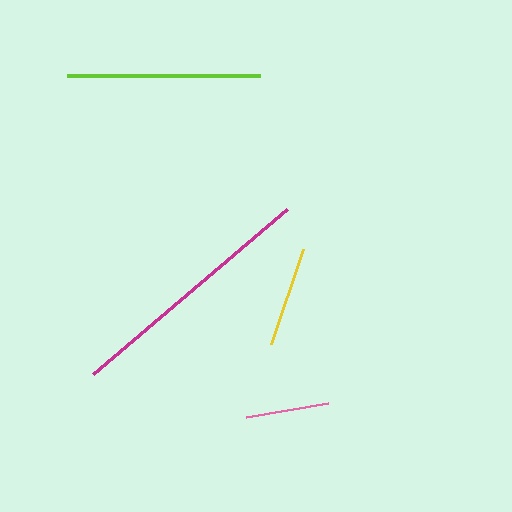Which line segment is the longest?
The magenta line is the longest at approximately 254 pixels.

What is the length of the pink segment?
The pink segment is approximately 83 pixels long.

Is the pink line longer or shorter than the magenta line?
The magenta line is longer than the pink line.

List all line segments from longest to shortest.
From longest to shortest: magenta, lime, yellow, pink.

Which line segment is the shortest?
The pink line is the shortest at approximately 83 pixels.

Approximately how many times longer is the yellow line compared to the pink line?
The yellow line is approximately 1.2 times the length of the pink line.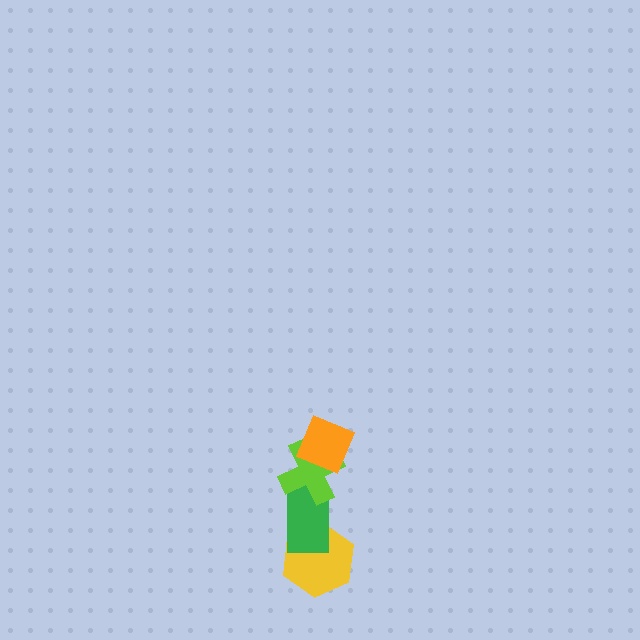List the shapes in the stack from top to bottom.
From top to bottom: the orange diamond, the lime cross, the green rectangle, the yellow hexagon.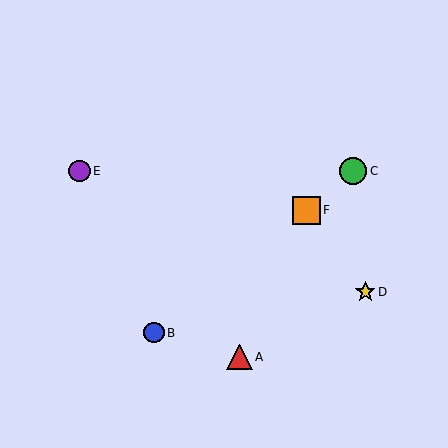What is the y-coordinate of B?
Object B is at y≈333.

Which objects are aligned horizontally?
Objects C, E are aligned horizontally.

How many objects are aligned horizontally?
2 objects (C, E) are aligned horizontally.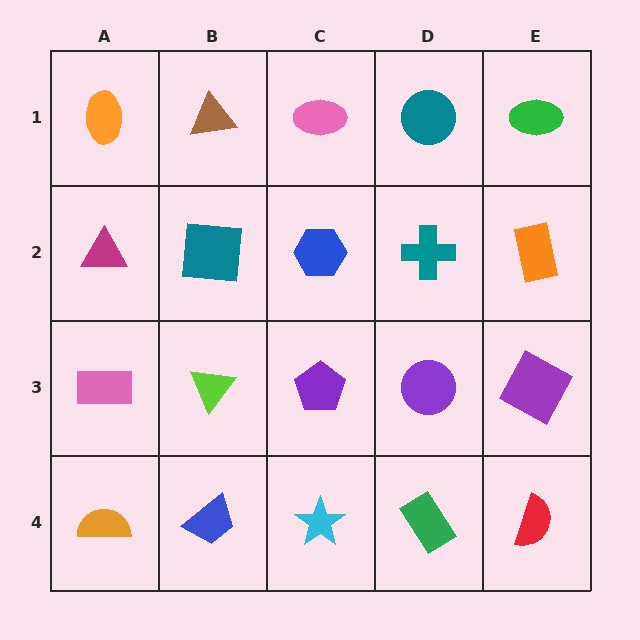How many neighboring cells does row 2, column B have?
4.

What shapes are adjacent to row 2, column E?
A green ellipse (row 1, column E), a purple square (row 3, column E), a teal cross (row 2, column D).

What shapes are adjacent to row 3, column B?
A teal square (row 2, column B), a blue trapezoid (row 4, column B), a pink rectangle (row 3, column A), a purple pentagon (row 3, column C).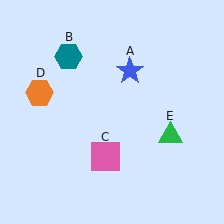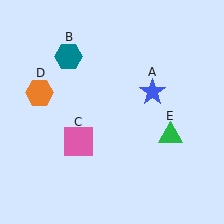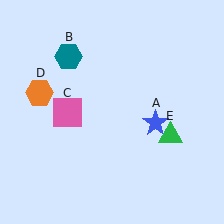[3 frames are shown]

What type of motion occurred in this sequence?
The blue star (object A), pink square (object C) rotated clockwise around the center of the scene.